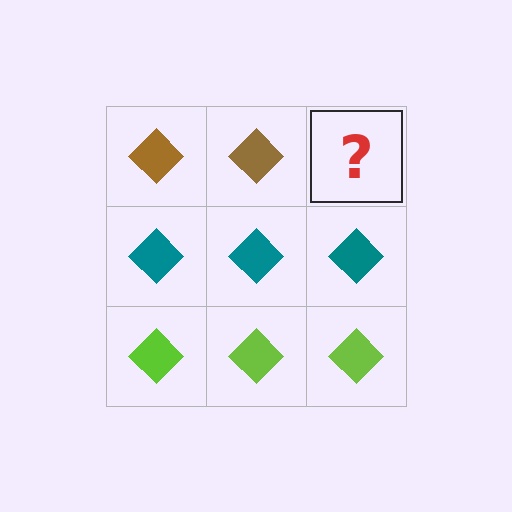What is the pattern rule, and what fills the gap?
The rule is that each row has a consistent color. The gap should be filled with a brown diamond.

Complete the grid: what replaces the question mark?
The question mark should be replaced with a brown diamond.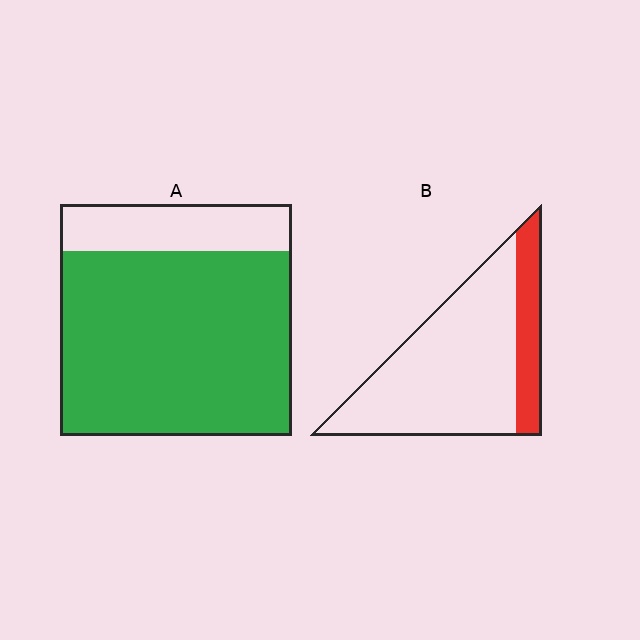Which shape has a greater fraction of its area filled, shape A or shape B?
Shape A.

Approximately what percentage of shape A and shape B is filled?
A is approximately 80% and B is approximately 20%.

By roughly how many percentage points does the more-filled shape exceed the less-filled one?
By roughly 60 percentage points (A over B).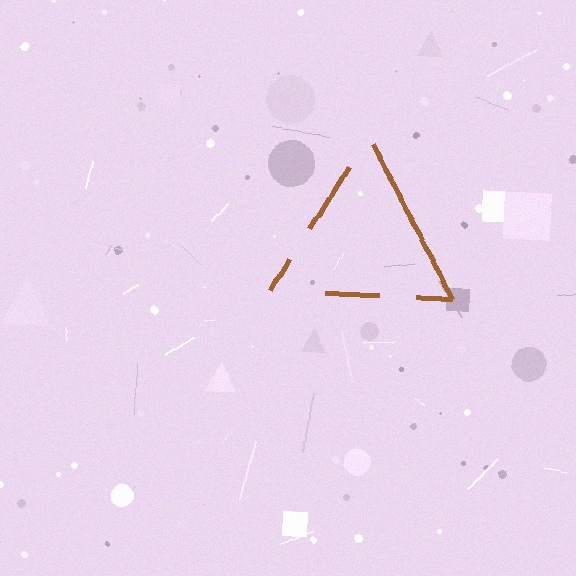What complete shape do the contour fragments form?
The contour fragments form a triangle.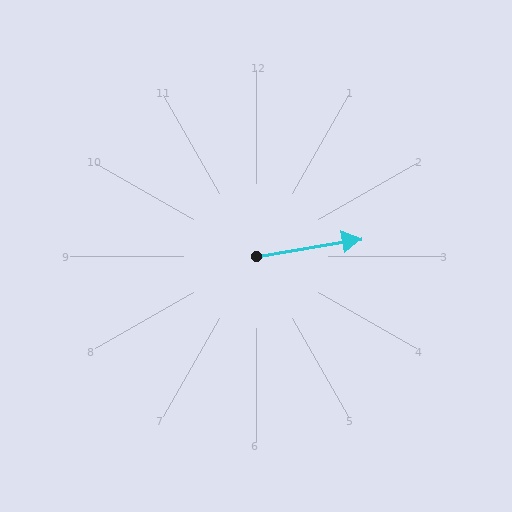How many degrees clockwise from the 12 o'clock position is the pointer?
Approximately 80 degrees.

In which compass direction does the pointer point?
East.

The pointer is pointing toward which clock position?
Roughly 3 o'clock.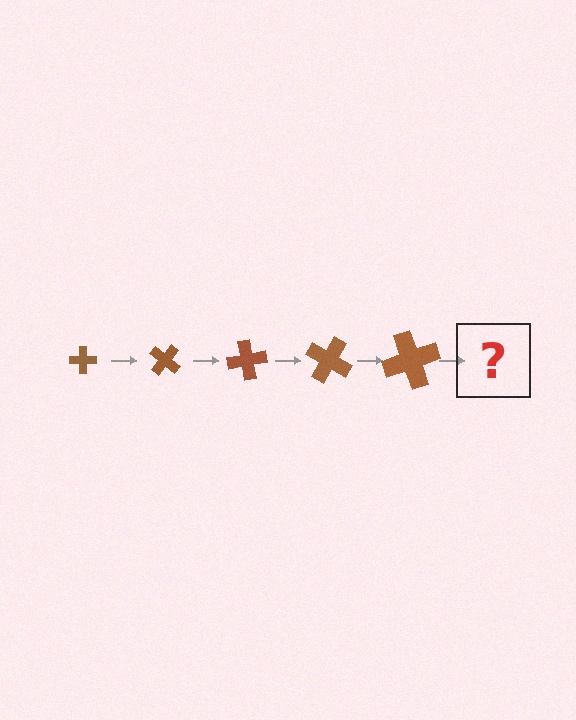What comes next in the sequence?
The next element should be a cross, larger than the previous one and rotated 200 degrees from the start.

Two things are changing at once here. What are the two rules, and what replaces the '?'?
The two rules are that the cross grows larger each step and it rotates 40 degrees each step. The '?' should be a cross, larger than the previous one and rotated 200 degrees from the start.